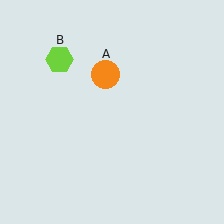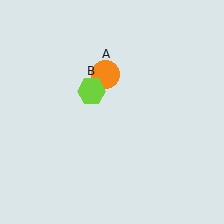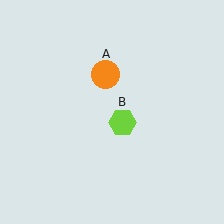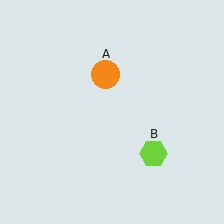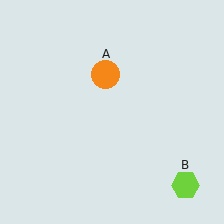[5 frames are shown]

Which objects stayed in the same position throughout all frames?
Orange circle (object A) remained stationary.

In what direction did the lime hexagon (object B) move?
The lime hexagon (object B) moved down and to the right.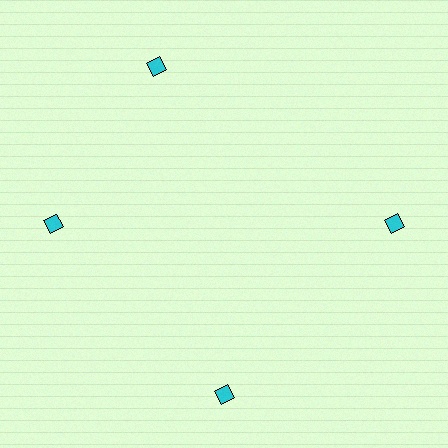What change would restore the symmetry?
The symmetry would be restored by rotating it back into even spacing with its neighbors so that all 4 diamonds sit at equal angles and equal distance from the center.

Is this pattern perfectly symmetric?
No. The 4 cyan diamonds are arranged in a ring, but one element near the 12 o'clock position is rotated out of alignment along the ring, breaking the 4-fold rotational symmetry.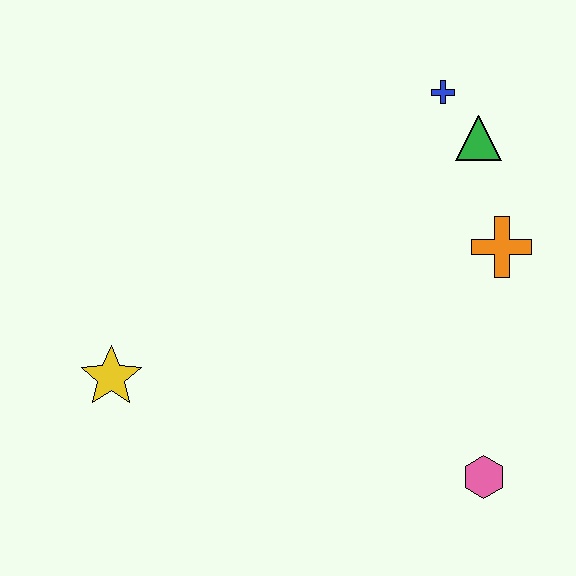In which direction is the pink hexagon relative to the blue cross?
The pink hexagon is below the blue cross.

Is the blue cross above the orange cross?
Yes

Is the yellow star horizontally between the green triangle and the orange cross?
No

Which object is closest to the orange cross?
The green triangle is closest to the orange cross.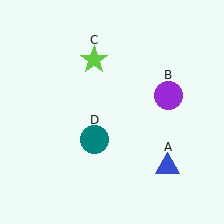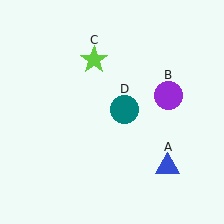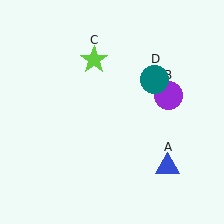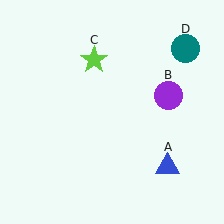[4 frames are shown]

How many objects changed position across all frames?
1 object changed position: teal circle (object D).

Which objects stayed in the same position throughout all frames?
Blue triangle (object A) and purple circle (object B) and lime star (object C) remained stationary.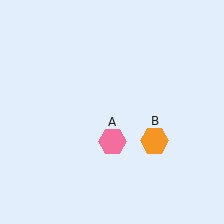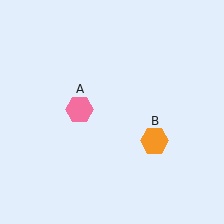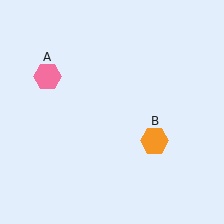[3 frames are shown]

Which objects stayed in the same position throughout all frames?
Orange hexagon (object B) remained stationary.